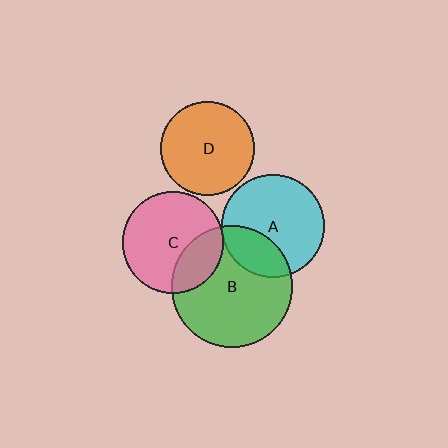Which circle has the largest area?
Circle B (green).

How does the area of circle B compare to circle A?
Approximately 1.4 times.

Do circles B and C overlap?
Yes.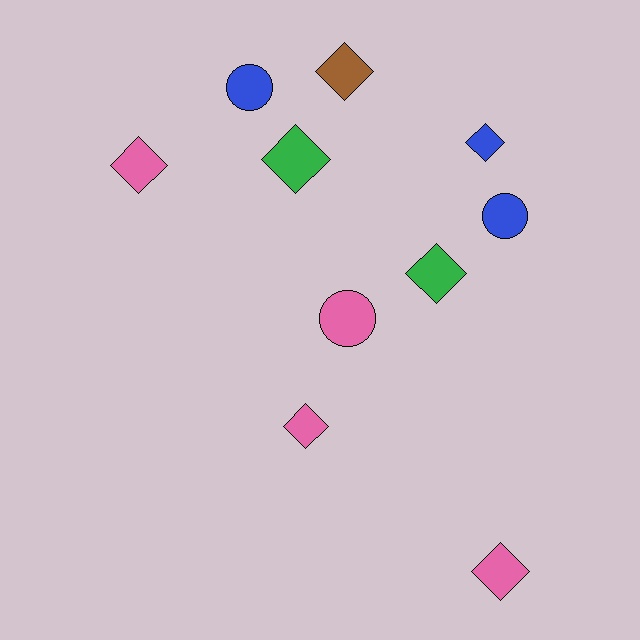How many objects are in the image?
There are 10 objects.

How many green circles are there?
There are no green circles.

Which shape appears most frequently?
Diamond, with 7 objects.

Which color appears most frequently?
Pink, with 4 objects.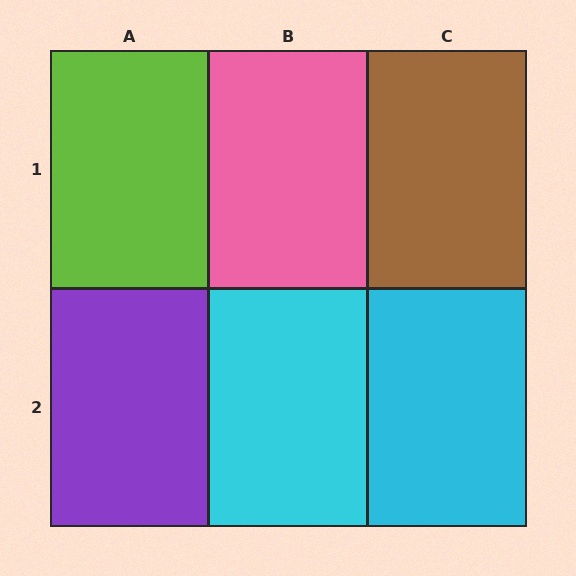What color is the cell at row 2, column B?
Cyan.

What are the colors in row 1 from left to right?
Lime, pink, brown.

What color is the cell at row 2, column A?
Purple.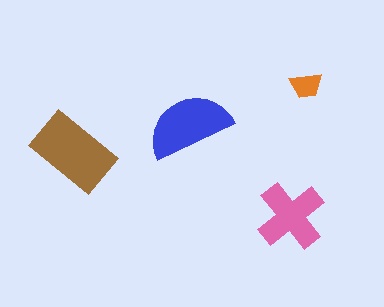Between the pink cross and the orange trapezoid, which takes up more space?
The pink cross.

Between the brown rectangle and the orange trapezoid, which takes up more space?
The brown rectangle.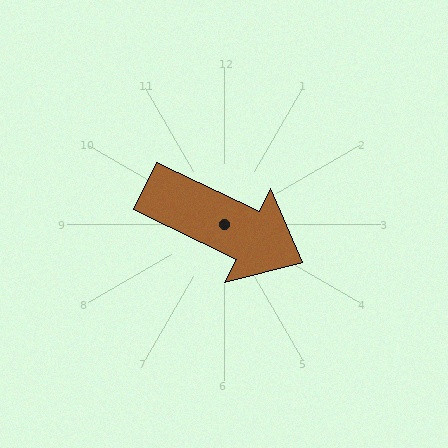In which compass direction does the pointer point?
Southeast.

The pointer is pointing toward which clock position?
Roughly 4 o'clock.